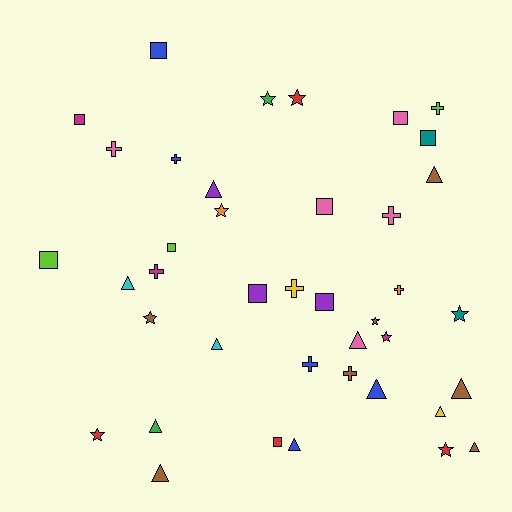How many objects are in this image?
There are 40 objects.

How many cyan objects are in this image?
There are 2 cyan objects.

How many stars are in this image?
There are 9 stars.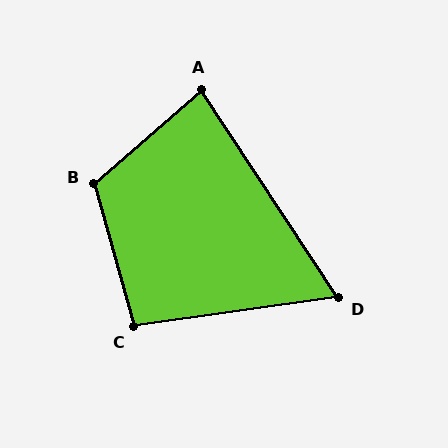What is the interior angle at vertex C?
Approximately 98 degrees (obtuse).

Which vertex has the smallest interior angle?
D, at approximately 64 degrees.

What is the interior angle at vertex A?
Approximately 82 degrees (acute).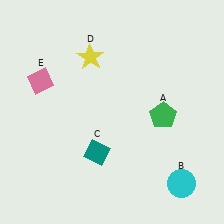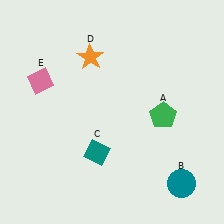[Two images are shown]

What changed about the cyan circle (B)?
In Image 1, B is cyan. In Image 2, it changed to teal.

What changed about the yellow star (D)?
In Image 1, D is yellow. In Image 2, it changed to orange.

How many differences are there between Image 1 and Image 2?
There are 2 differences between the two images.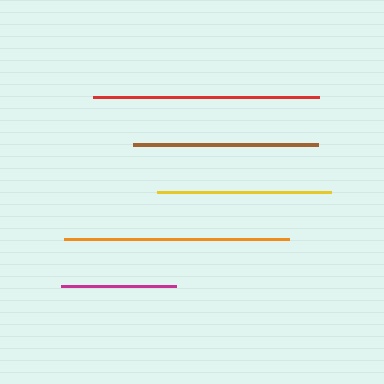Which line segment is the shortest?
The magenta line is the shortest at approximately 114 pixels.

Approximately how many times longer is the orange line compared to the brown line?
The orange line is approximately 1.2 times the length of the brown line.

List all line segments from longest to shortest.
From longest to shortest: red, orange, brown, yellow, magenta.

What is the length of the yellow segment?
The yellow segment is approximately 174 pixels long.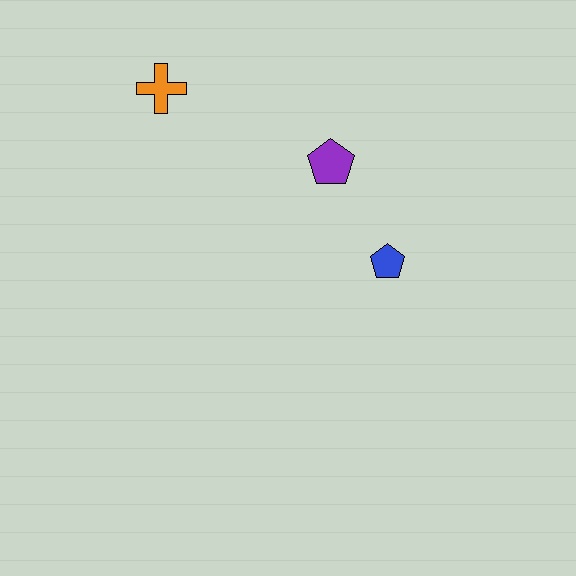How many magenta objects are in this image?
There are no magenta objects.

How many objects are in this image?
There are 3 objects.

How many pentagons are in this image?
There are 2 pentagons.